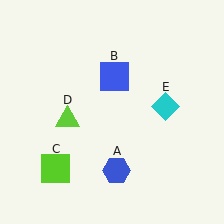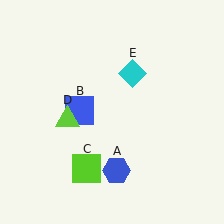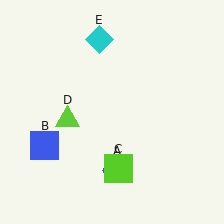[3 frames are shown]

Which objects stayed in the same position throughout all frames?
Blue hexagon (object A) and lime triangle (object D) remained stationary.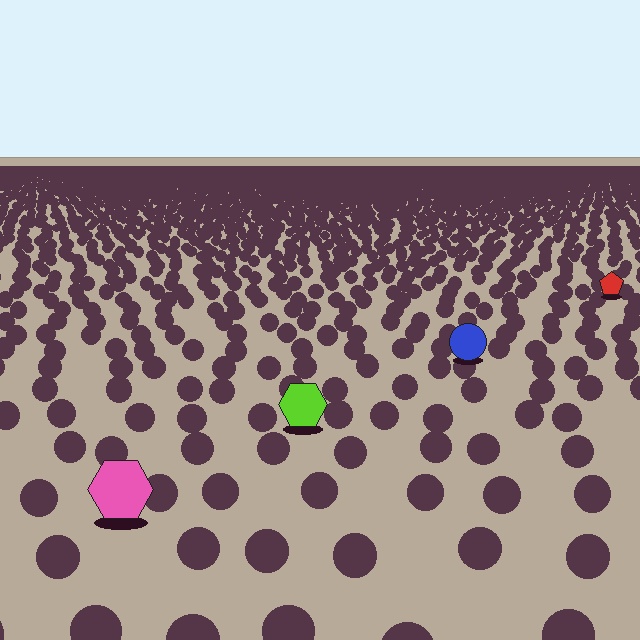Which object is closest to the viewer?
The pink hexagon is closest. The texture marks near it are larger and more spread out.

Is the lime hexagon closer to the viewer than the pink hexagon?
No. The pink hexagon is closer — you can tell from the texture gradient: the ground texture is coarser near it.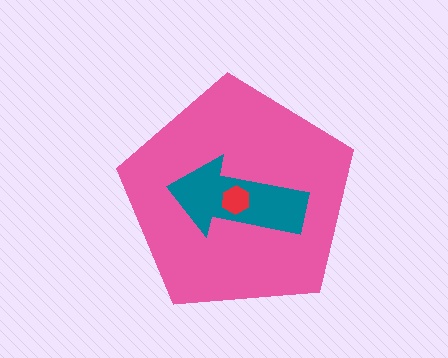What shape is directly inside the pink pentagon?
The teal arrow.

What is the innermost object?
The red hexagon.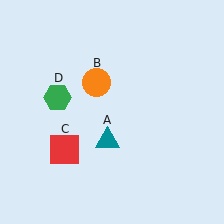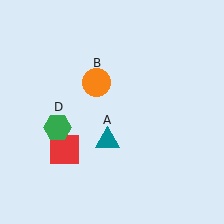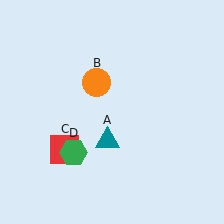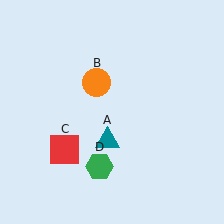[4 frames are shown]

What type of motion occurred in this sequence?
The green hexagon (object D) rotated counterclockwise around the center of the scene.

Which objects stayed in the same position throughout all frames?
Teal triangle (object A) and orange circle (object B) and red square (object C) remained stationary.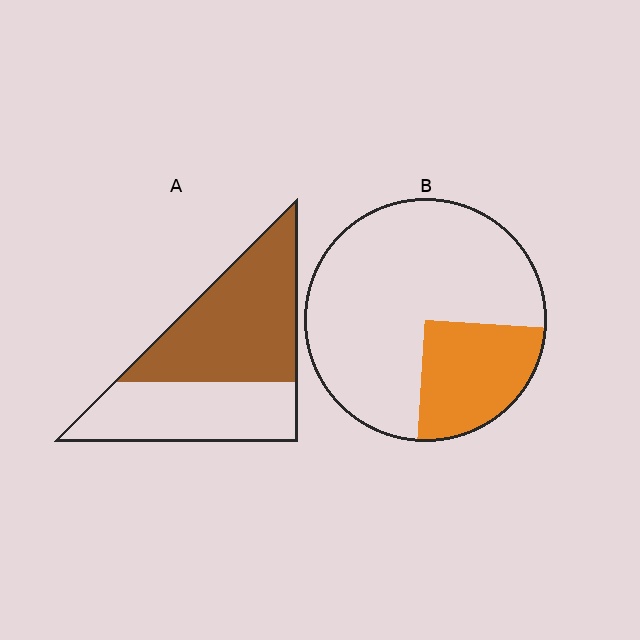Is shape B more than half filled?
No.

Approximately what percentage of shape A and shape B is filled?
A is approximately 55% and B is approximately 25%.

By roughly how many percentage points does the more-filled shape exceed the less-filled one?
By roughly 30 percentage points (A over B).